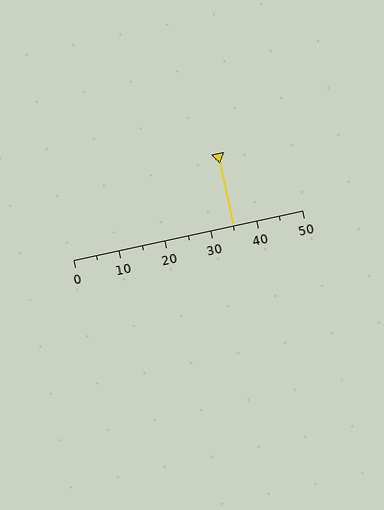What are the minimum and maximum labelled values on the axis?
The axis runs from 0 to 50.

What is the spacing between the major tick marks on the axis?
The major ticks are spaced 10 apart.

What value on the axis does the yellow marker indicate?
The marker indicates approximately 35.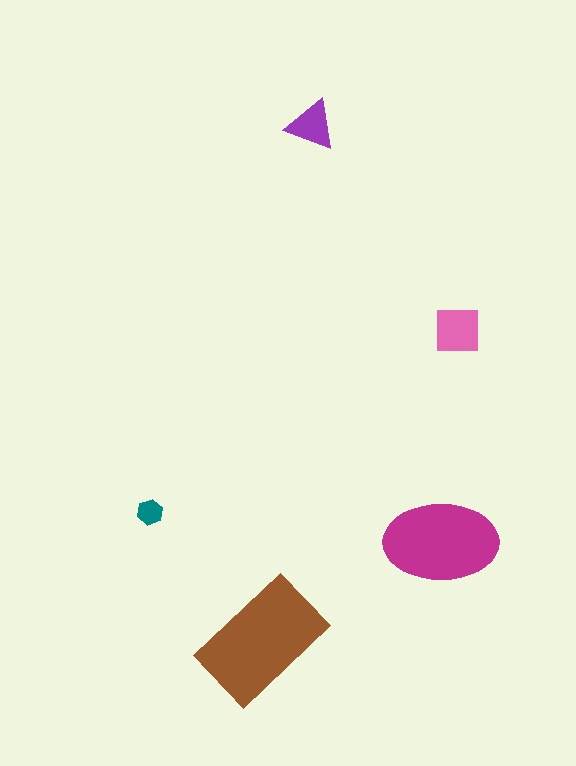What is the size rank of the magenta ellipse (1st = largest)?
2nd.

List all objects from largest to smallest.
The brown rectangle, the magenta ellipse, the pink square, the purple triangle, the teal hexagon.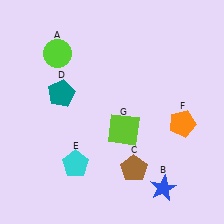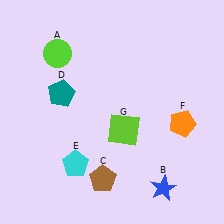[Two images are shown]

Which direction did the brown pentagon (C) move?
The brown pentagon (C) moved left.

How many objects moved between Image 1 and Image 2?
1 object moved between the two images.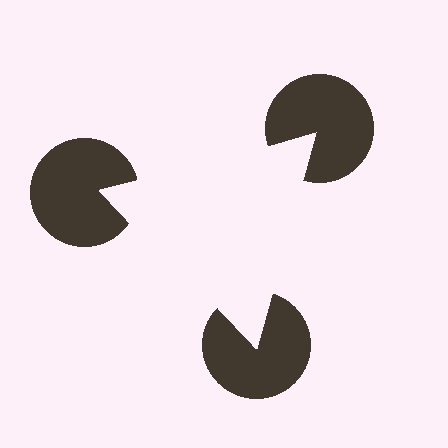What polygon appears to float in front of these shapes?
An illusory triangle — its edges are inferred from the aligned wedge cuts in the pac-man discs, not physically drawn.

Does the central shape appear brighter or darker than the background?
It typically appears slightly brighter than the background, even though no actual brightness change is drawn.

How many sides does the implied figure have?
3 sides.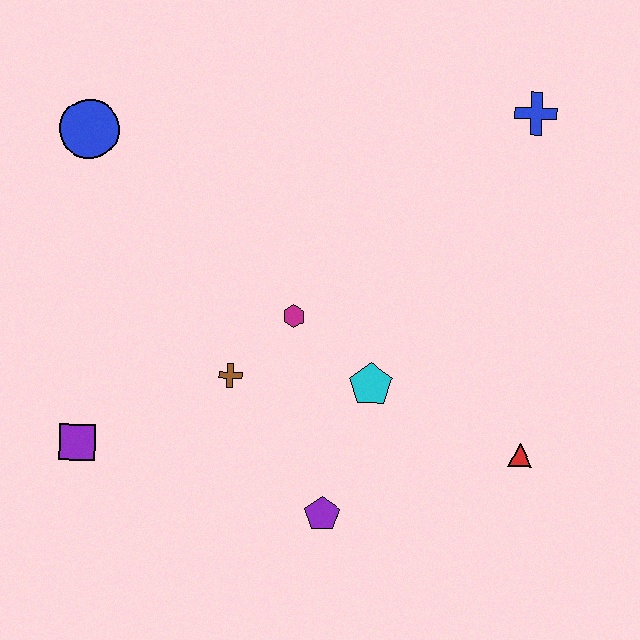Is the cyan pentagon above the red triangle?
Yes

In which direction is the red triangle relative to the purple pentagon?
The red triangle is to the right of the purple pentagon.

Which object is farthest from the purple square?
The blue cross is farthest from the purple square.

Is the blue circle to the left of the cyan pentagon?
Yes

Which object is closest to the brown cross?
The magenta hexagon is closest to the brown cross.